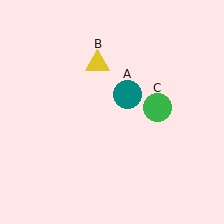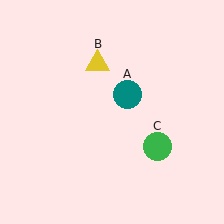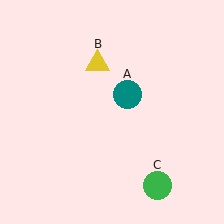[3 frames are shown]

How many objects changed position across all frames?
1 object changed position: green circle (object C).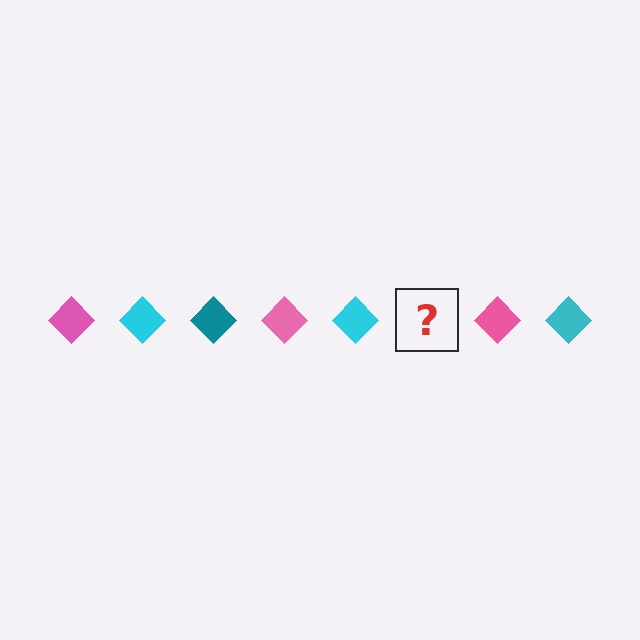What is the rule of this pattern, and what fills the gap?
The rule is that the pattern cycles through pink, cyan, teal diamonds. The gap should be filled with a teal diamond.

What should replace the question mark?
The question mark should be replaced with a teal diamond.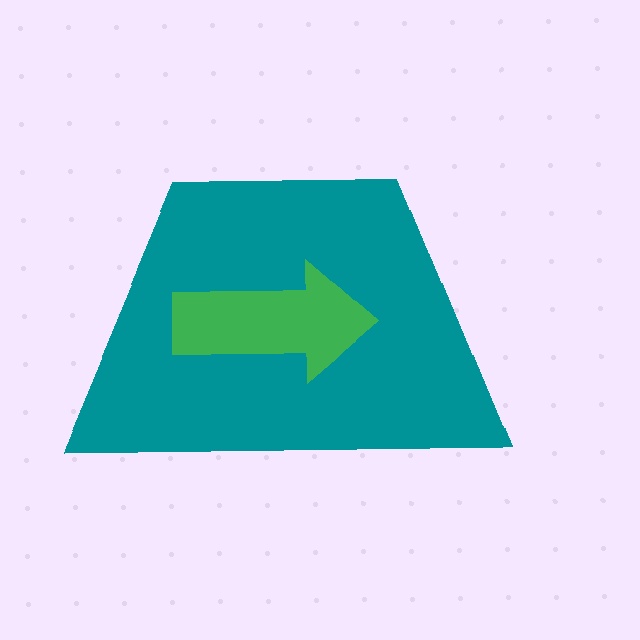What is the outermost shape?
The teal trapezoid.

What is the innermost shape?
The green arrow.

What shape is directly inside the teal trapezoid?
The green arrow.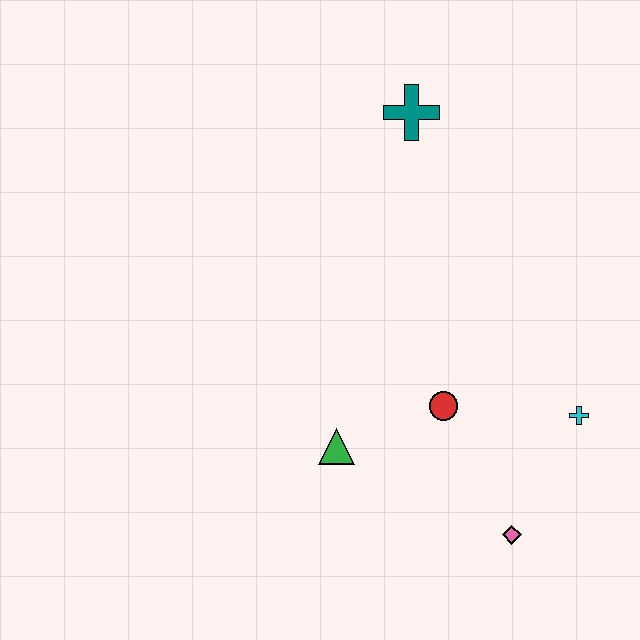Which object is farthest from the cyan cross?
The teal cross is farthest from the cyan cross.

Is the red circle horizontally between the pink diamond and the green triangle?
Yes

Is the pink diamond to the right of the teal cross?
Yes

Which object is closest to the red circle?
The green triangle is closest to the red circle.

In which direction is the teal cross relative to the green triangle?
The teal cross is above the green triangle.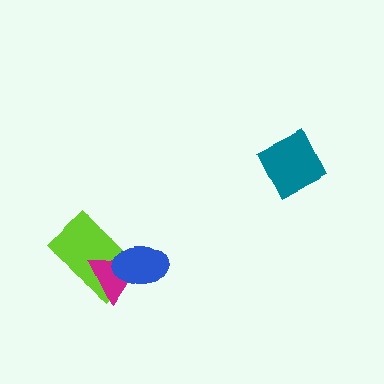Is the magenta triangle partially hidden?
Yes, it is partially covered by another shape.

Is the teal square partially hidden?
No, no other shape covers it.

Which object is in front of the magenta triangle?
The blue ellipse is in front of the magenta triangle.